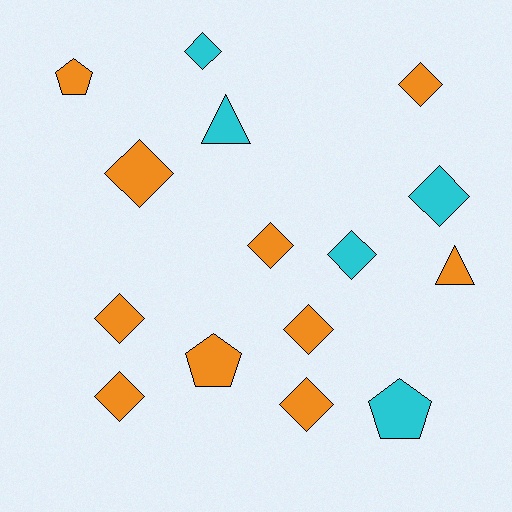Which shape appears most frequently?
Diamond, with 10 objects.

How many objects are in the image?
There are 15 objects.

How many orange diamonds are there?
There are 7 orange diamonds.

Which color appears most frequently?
Orange, with 10 objects.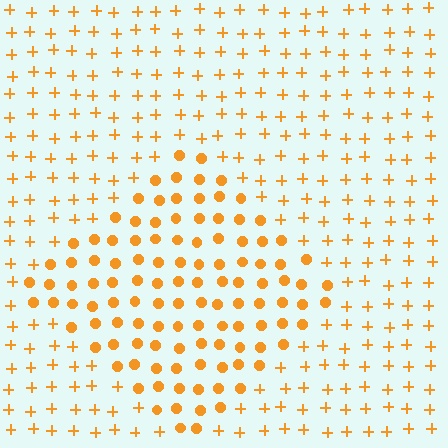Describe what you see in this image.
The image is filled with small orange elements arranged in a uniform grid. A diamond-shaped region contains circles, while the surrounding area contains plus signs. The boundary is defined purely by the change in element shape.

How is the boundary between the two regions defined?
The boundary is defined by a change in element shape: circles inside vs. plus signs outside. All elements share the same color and spacing.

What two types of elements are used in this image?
The image uses circles inside the diamond region and plus signs outside it.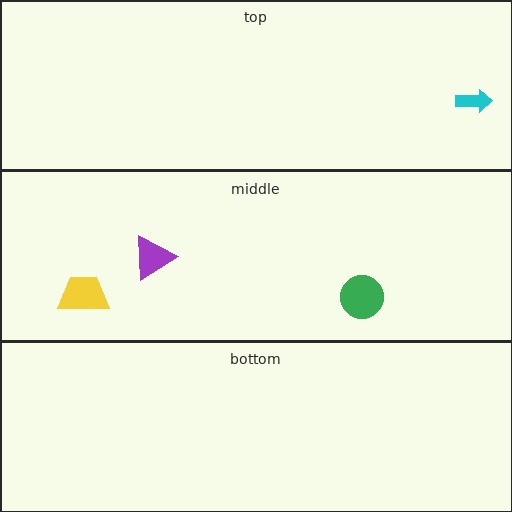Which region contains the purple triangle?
The middle region.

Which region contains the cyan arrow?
The top region.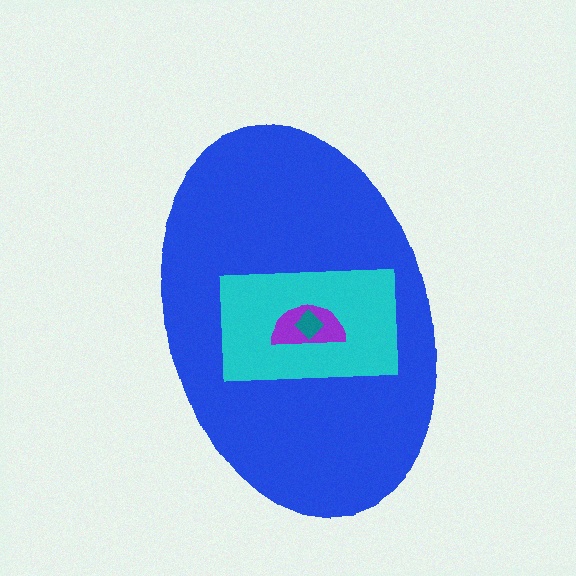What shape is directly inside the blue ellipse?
The cyan rectangle.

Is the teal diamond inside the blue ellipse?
Yes.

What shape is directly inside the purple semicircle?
The teal diamond.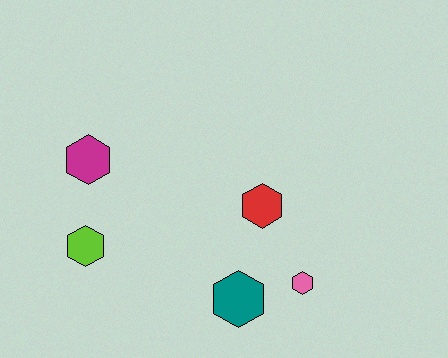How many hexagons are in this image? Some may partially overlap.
There are 5 hexagons.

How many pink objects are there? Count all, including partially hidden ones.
There is 1 pink object.